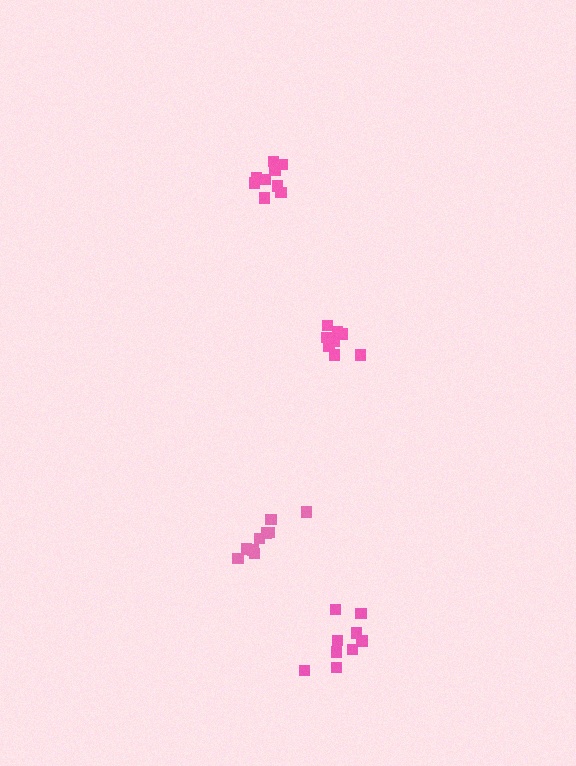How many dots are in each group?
Group 1: 9 dots, Group 2: 9 dots, Group 3: 9 dots, Group 4: 9 dots (36 total).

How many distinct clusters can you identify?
There are 4 distinct clusters.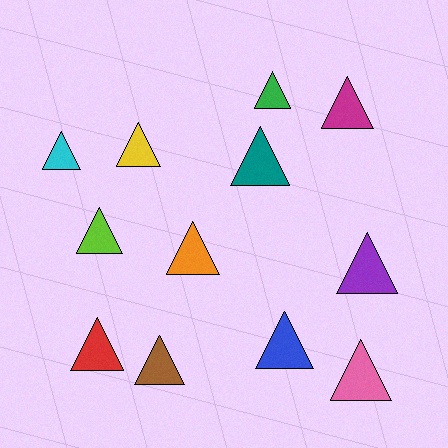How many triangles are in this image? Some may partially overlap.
There are 12 triangles.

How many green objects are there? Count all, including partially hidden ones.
There is 1 green object.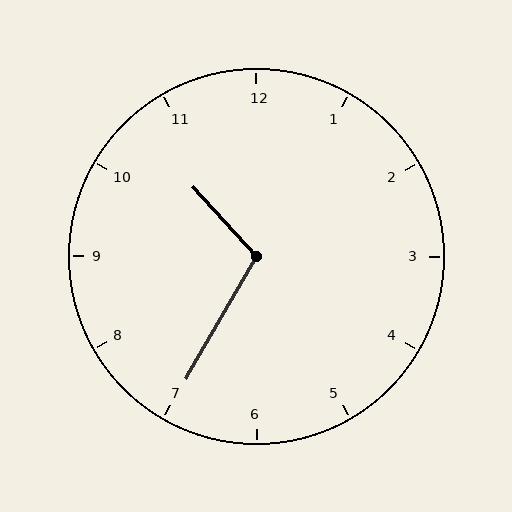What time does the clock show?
10:35.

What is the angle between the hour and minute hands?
Approximately 108 degrees.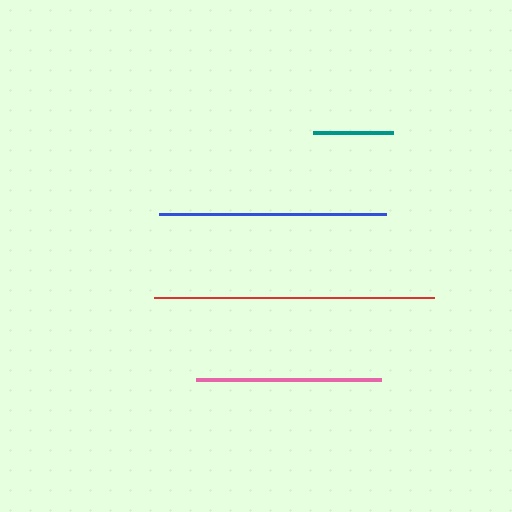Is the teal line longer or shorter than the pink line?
The pink line is longer than the teal line.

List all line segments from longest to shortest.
From longest to shortest: red, blue, pink, teal.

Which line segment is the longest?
The red line is the longest at approximately 280 pixels.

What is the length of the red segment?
The red segment is approximately 280 pixels long.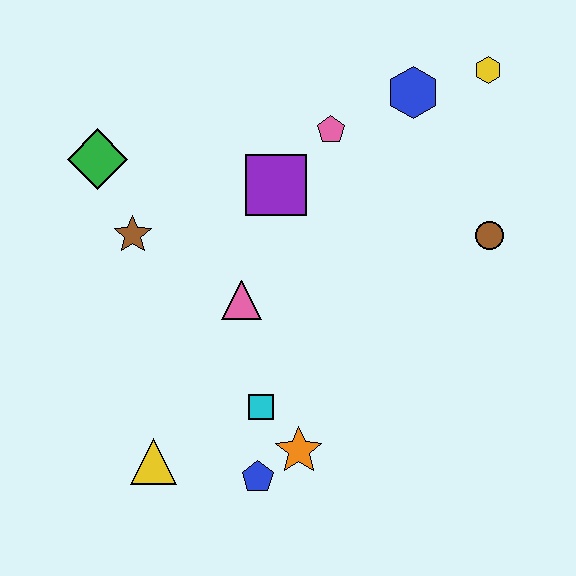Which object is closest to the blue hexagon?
The yellow hexagon is closest to the blue hexagon.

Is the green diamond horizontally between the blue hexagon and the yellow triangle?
No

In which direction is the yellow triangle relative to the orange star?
The yellow triangle is to the left of the orange star.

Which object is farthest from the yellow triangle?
The yellow hexagon is farthest from the yellow triangle.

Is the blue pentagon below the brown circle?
Yes